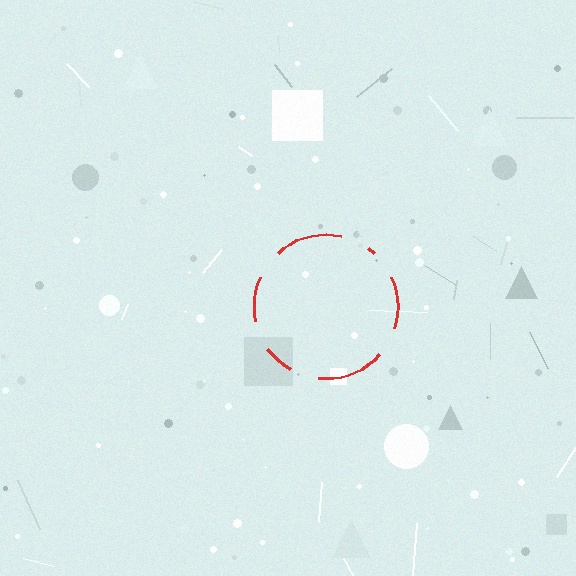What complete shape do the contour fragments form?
The contour fragments form a circle.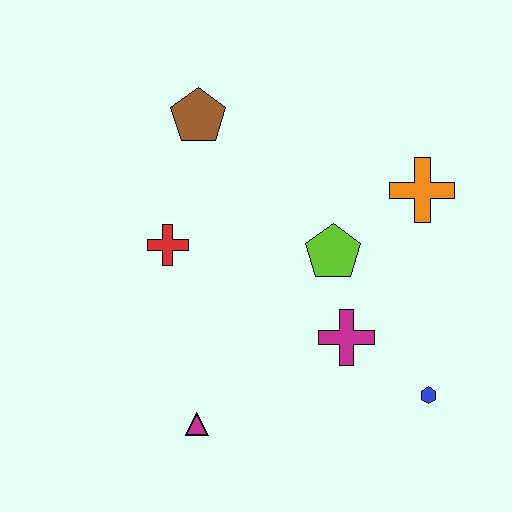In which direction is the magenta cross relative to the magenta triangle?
The magenta cross is to the right of the magenta triangle.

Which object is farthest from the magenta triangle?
The orange cross is farthest from the magenta triangle.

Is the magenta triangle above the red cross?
No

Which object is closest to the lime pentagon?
The magenta cross is closest to the lime pentagon.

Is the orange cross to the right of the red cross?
Yes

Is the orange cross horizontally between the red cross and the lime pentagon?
No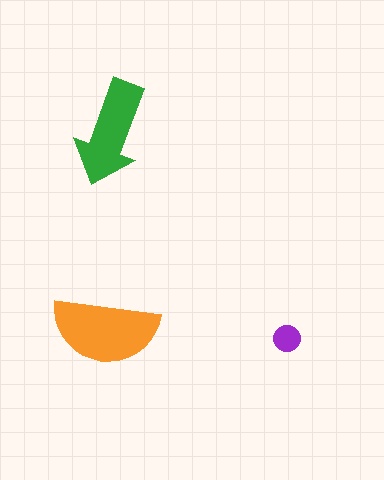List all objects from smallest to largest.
The purple circle, the green arrow, the orange semicircle.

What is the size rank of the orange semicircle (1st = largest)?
1st.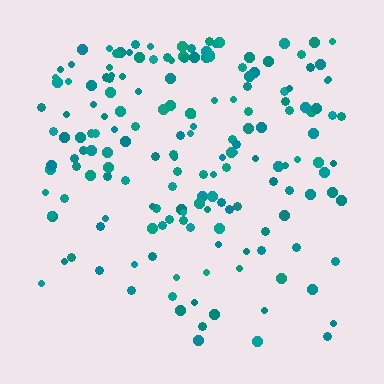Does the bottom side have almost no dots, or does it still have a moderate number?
Still a moderate number, just noticeably fewer than the top.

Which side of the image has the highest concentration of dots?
The top.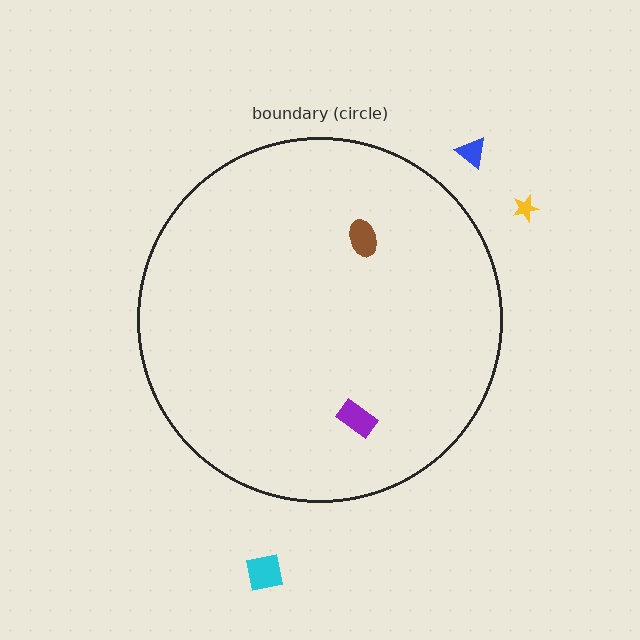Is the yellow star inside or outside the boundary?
Outside.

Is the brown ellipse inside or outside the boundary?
Inside.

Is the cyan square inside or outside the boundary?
Outside.